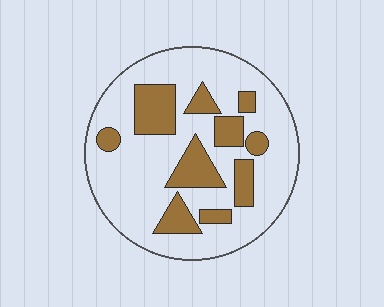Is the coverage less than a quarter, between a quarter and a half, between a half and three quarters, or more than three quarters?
Between a quarter and a half.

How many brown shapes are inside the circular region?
10.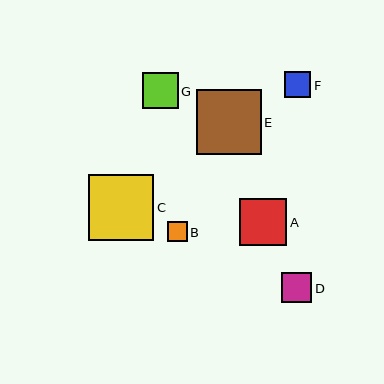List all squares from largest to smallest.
From largest to smallest: C, E, A, G, D, F, B.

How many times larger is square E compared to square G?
Square E is approximately 1.8 times the size of square G.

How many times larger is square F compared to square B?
Square F is approximately 1.3 times the size of square B.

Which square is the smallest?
Square B is the smallest with a size of approximately 20 pixels.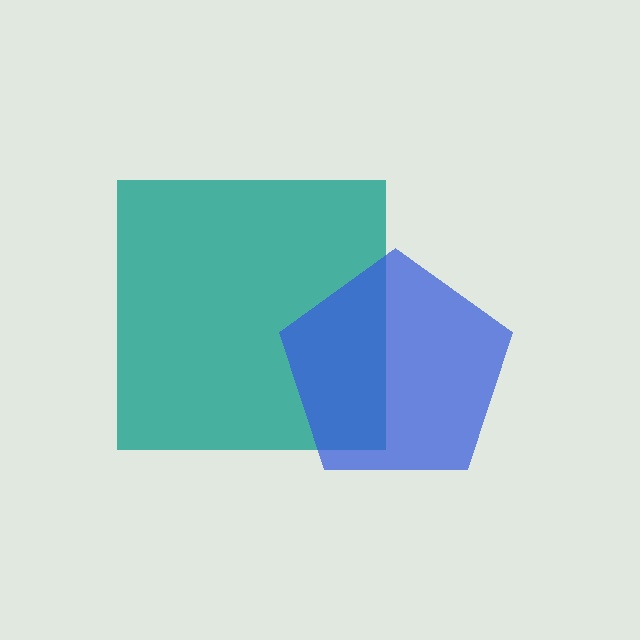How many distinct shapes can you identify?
There are 2 distinct shapes: a teal square, a blue pentagon.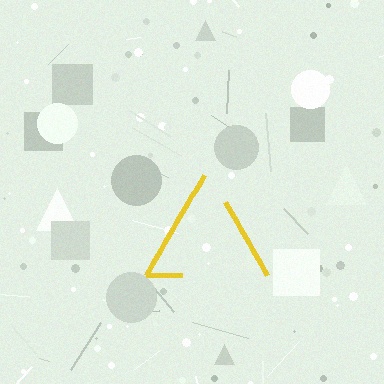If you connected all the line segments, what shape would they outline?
They would outline a triangle.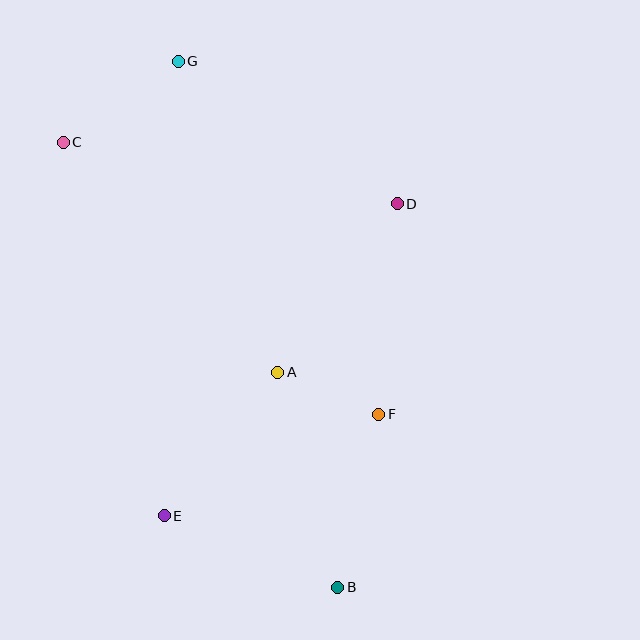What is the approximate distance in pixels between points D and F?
The distance between D and F is approximately 212 pixels.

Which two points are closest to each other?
Points A and F are closest to each other.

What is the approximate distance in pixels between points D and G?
The distance between D and G is approximately 261 pixels.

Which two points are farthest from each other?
Points B and G are farthest from each other.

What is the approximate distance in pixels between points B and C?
The distance between B and C is approximately 523 pixels.